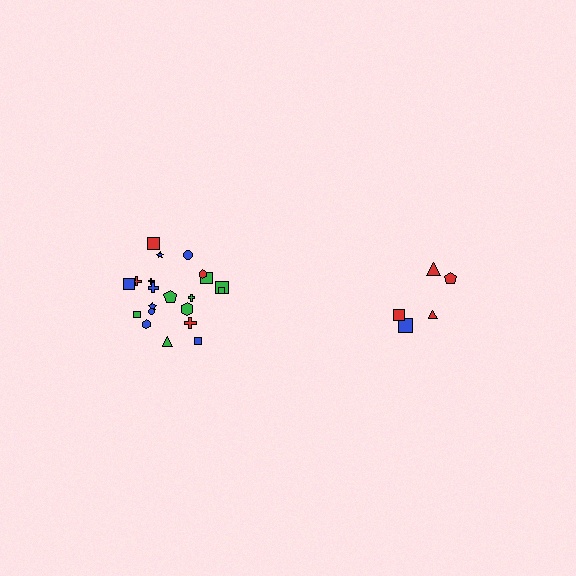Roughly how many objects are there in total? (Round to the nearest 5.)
Roughly 25 objects in total.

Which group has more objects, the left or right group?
The left group.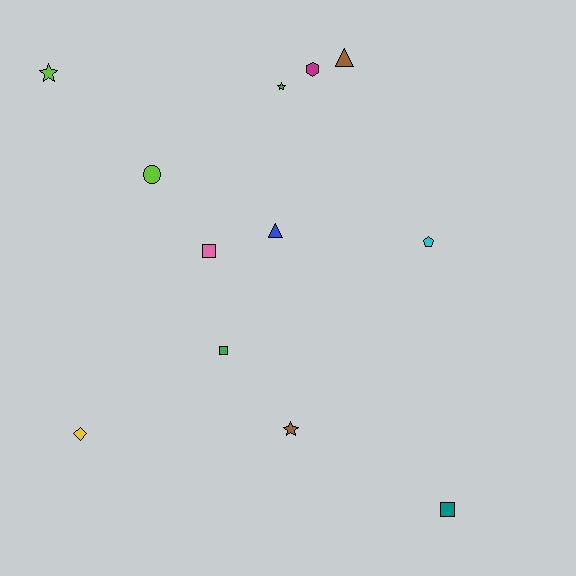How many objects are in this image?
There are 12 objects.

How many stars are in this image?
There are 3 stars.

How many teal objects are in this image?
There is 1 teal object.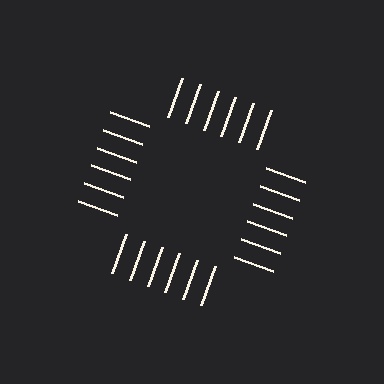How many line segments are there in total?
24 — 6 along each of the 4 edges.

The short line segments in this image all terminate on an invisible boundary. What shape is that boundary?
An illusory square — the line segments terminate on its edges but no continuous stroke is drawn.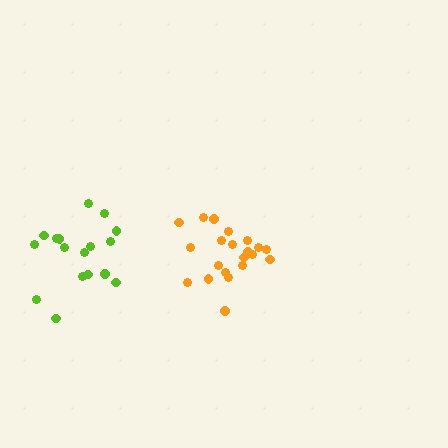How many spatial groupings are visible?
There are 2 spatial groupings.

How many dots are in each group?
Group 1: 21 dots, Group 2: 17 dots (38 total).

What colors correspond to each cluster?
The clusters are colored: orange, lime.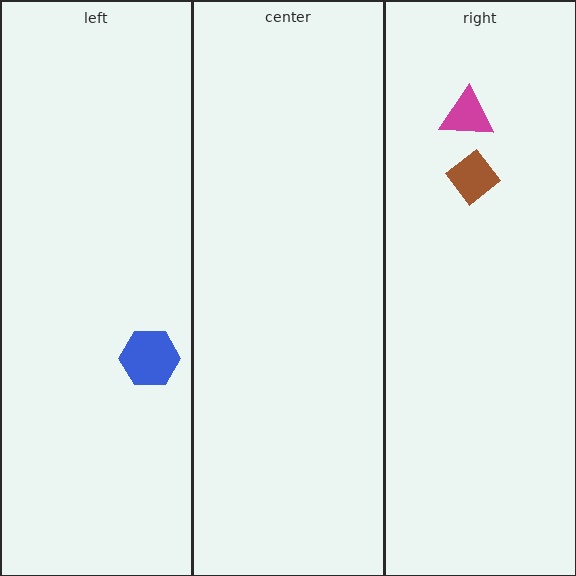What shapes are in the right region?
The magenta triangle, the brown diamond.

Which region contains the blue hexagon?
The left region.